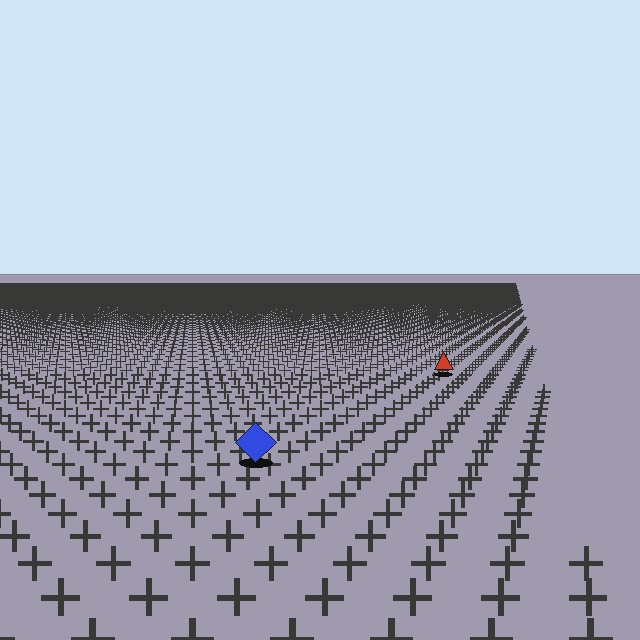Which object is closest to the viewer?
The blue diamond is closest. The texture marks near it are larger and more spread out.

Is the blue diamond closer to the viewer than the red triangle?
Yes. The blue diamond is closer — you can tell from the texture gradient: the ground texture is coarser near it.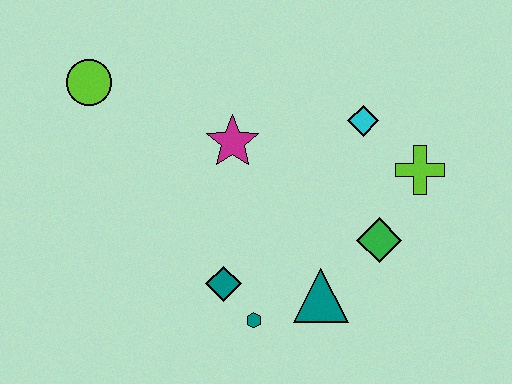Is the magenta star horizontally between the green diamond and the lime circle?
Yes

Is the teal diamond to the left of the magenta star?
Yes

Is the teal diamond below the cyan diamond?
Yes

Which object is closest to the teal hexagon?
The teal diamond is closest to the teal hexagon.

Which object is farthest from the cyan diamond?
The lime circle is farthest from the cyan diamond.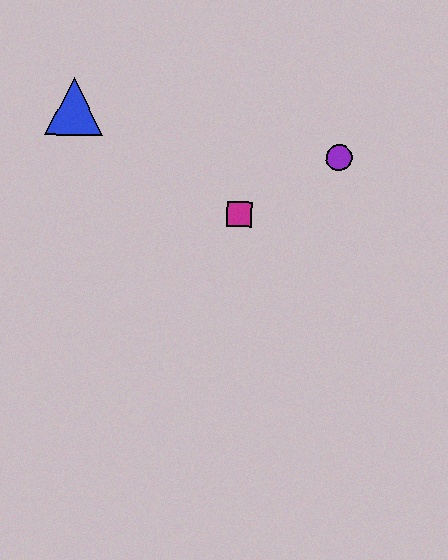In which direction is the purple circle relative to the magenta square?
The purple circle is to the right of the magenta square.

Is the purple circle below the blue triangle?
Yes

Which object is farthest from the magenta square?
The blue triangle is farthest from the magenta square.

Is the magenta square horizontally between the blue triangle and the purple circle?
Yes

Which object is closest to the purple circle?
The magenta square is closest to the purple circle.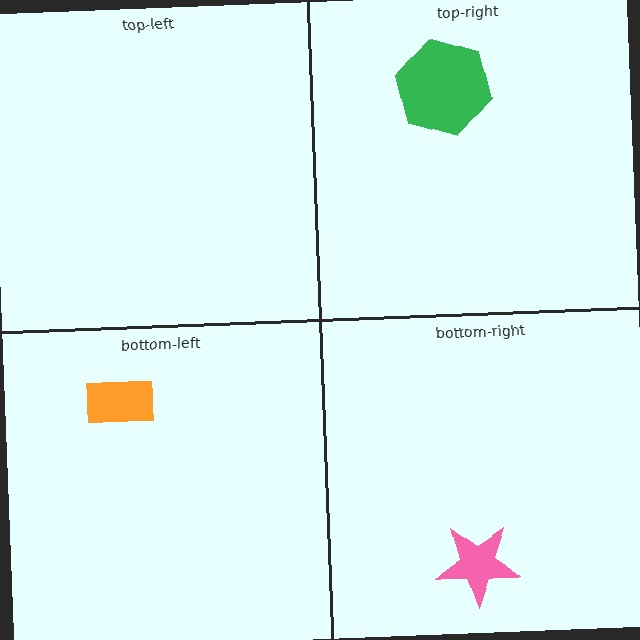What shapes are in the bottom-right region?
The pink star.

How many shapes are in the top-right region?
1.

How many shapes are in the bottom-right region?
1.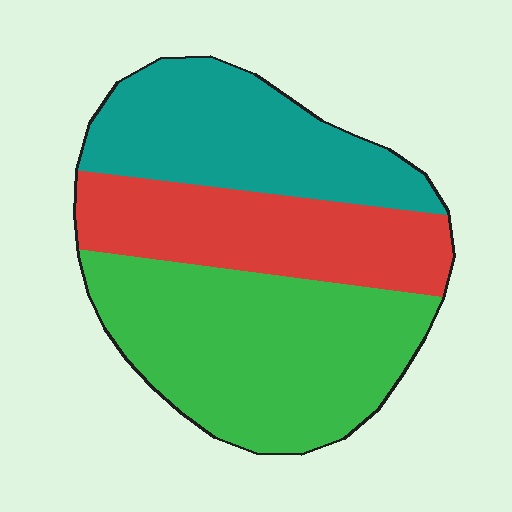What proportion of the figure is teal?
Teal covers roughly 30% of the figure.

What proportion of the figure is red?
Red takes up between a sixth and a third of the figure.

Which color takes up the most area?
Green, at roughly 45%.